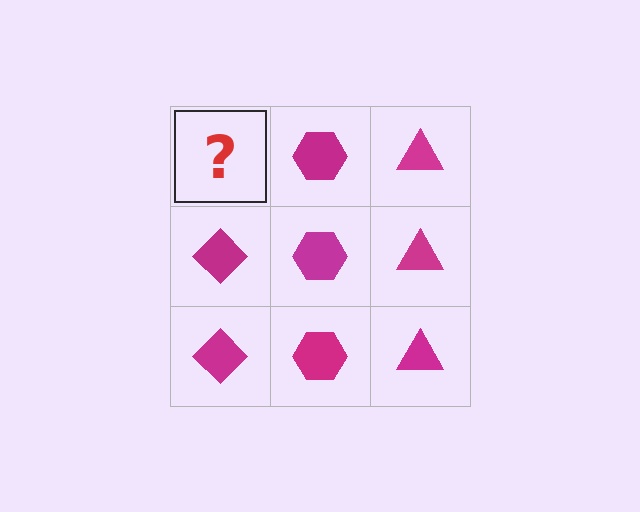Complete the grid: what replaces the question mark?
The question mark should be replaced with a magenta diamond.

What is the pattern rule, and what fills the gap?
The rule is that each column has a consistent shape. The gap should be filled with a magenta diamond.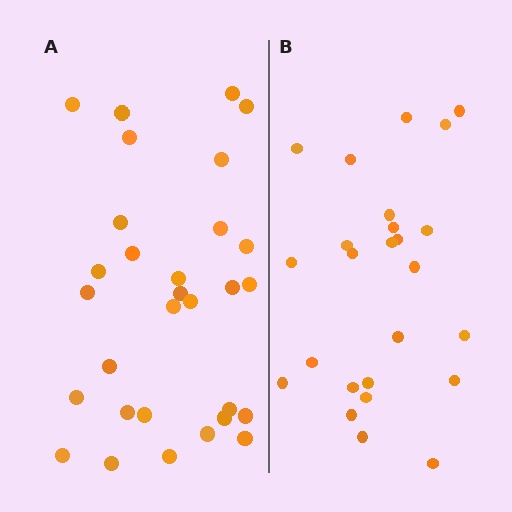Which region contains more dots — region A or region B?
Region A (the left region) has more dots.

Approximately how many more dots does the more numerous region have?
Region A has about 5 more dots than region B.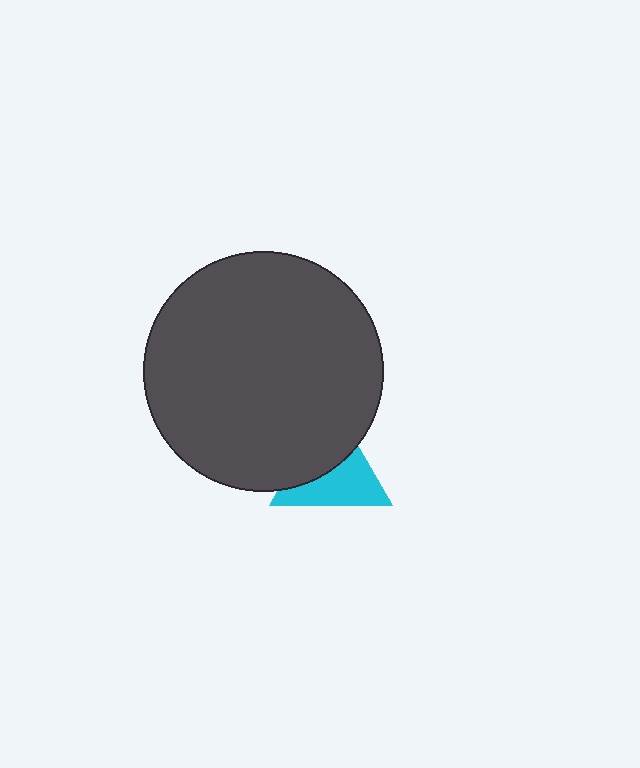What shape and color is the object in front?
The object in front is a dark gray circle.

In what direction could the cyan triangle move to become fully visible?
The cyan triangle could move down. That would shift it out from behind the dark gray circle entirely.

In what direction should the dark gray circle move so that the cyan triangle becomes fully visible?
The dark gray circle should move up. That is the shortest direction to clear the overlap and leave the cyan triangle fully visible.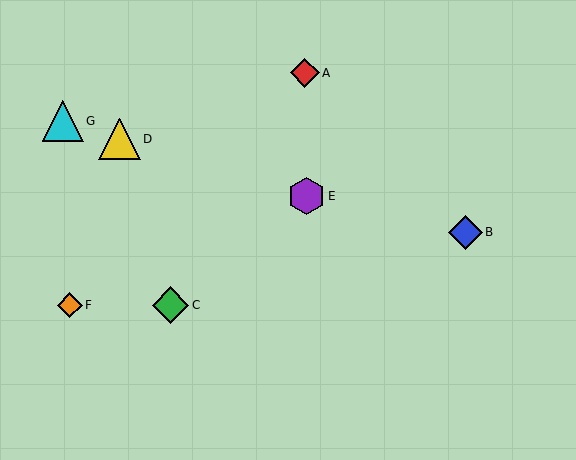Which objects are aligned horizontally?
Objects C, F are aligned horizontally.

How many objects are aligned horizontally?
2 objects (C, F) are aligned horizontally.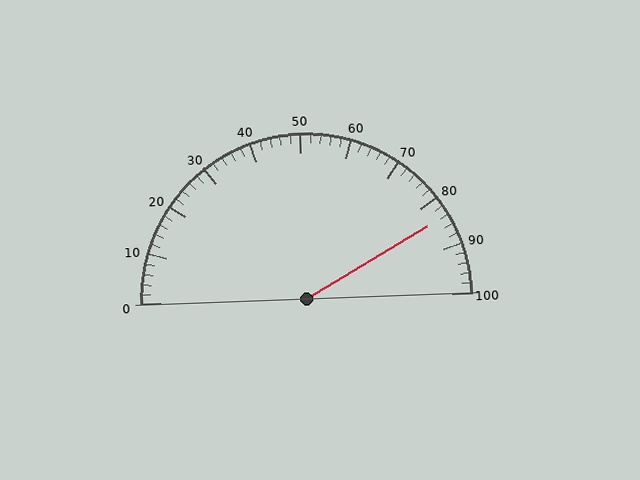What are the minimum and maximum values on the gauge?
The gauge ranges from 0 to 100.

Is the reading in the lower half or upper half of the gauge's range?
The reading is in the upper half of the range (0 to 100).